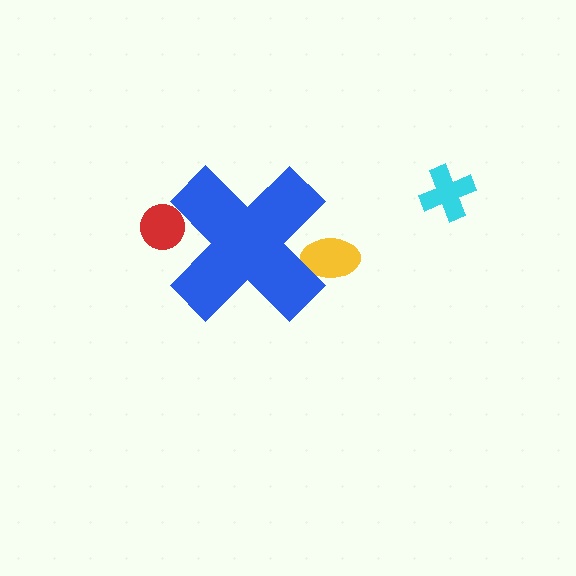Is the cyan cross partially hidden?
No, the cyan cross is fully visible.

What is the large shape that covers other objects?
A blue cross.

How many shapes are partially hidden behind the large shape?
2 shapes are partially hidden.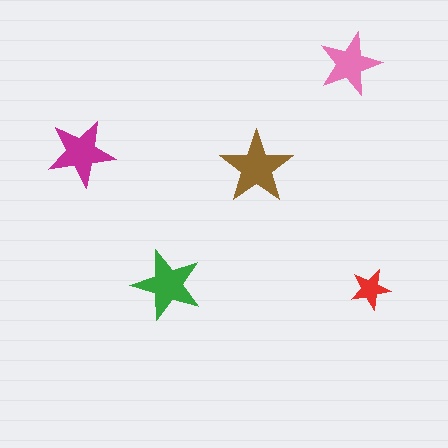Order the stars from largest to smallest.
the brown one, the green one, the magenta one, the pink one, the red one.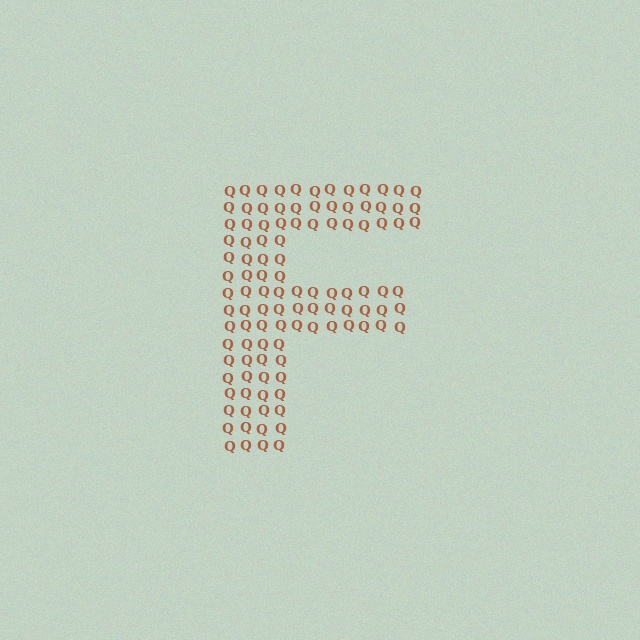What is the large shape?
The large shape is the letter F.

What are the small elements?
The small elements are letter Q's.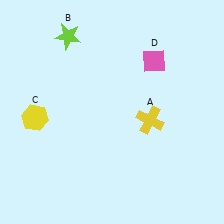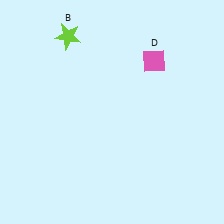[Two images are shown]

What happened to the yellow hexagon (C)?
The yellow hexagon (C) was removed in Image 2. It was in the bottom-left area of Image 1.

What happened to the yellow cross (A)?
The yellow cross (A) was removed in Image 2. It was in the bottom-right area of Image 1.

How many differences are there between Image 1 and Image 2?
There are 2 differences between the two images.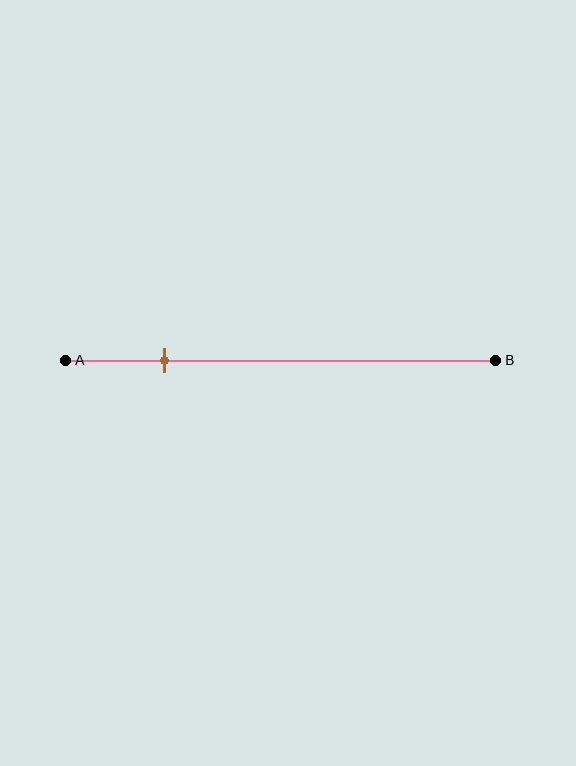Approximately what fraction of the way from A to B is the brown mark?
The brown mark is approximately 25% of the way from A to B.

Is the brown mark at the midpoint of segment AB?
No, the mark is at about 25% from A, not at the 50% midpoint.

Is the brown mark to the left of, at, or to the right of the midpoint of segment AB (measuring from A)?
The brown mark is to the left of the midpoint of segment AB.